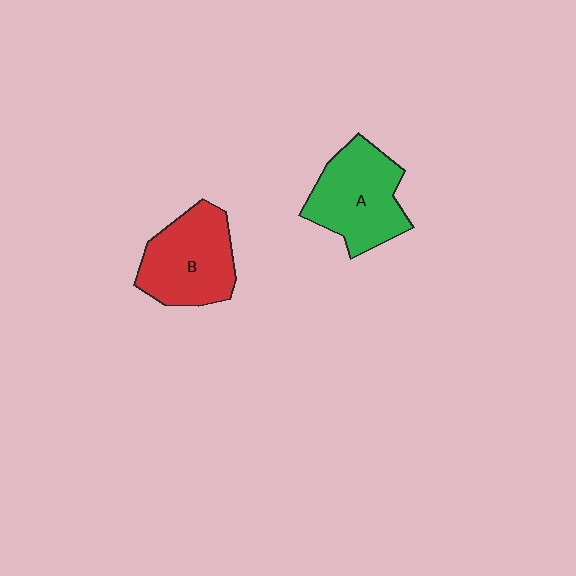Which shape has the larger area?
Shape A (green).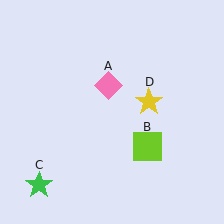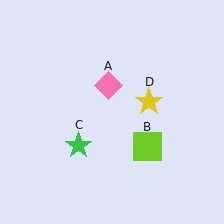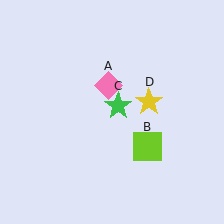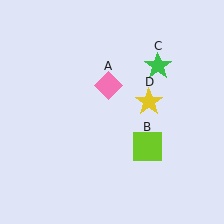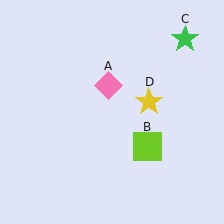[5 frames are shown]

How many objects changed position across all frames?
1 object changed position: green star (object C).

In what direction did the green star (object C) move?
The green star (object C) moved up and to the right.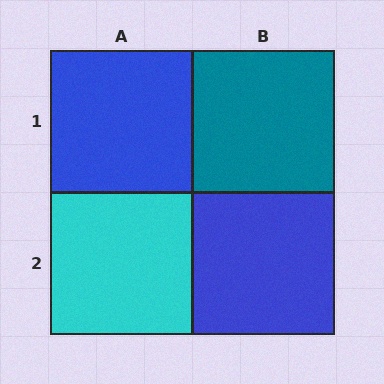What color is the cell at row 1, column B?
Teal.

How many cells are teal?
1 cell is teal.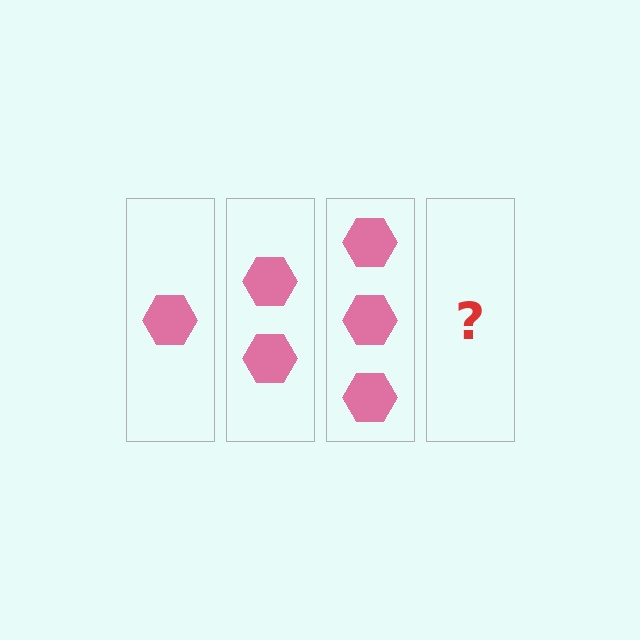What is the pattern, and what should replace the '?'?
The pattern is that each step adds one more hexagon. The '?' should be 4 hexagons.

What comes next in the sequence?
The next element should be 4 hexagons.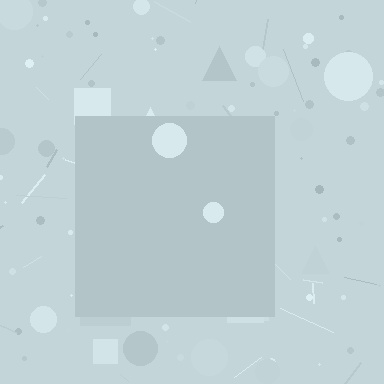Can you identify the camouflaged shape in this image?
The camouflaged shape is a square.